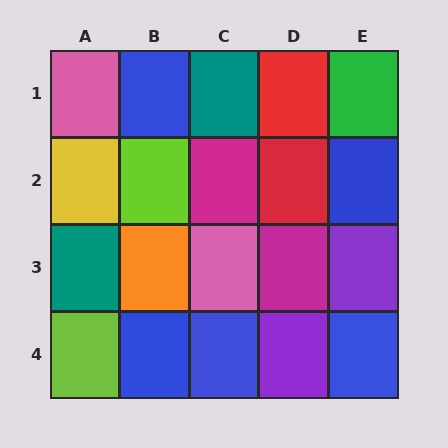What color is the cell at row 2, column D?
Red.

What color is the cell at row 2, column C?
Magenta.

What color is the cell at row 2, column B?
Lime.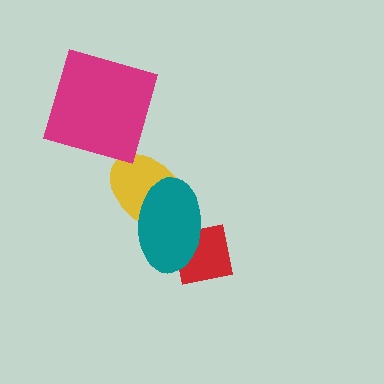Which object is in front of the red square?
The teal ellipse is in front of the red square.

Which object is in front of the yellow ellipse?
The teal ellipse is in front of the yellow ellipse.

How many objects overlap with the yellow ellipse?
1 object overlaps with the yellow ellipse.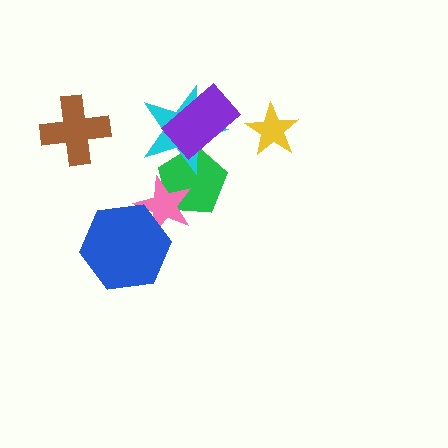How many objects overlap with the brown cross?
0 objects overlap with the brown cross.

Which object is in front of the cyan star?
The purple rectangle is in front of the cyan star.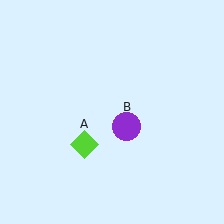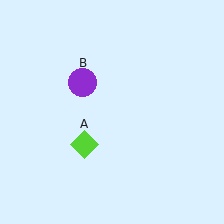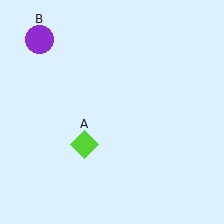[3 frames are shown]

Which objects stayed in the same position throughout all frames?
Lime diamond (object A) remained stationary.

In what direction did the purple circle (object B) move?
The purple circle (object B) moved up and to the left.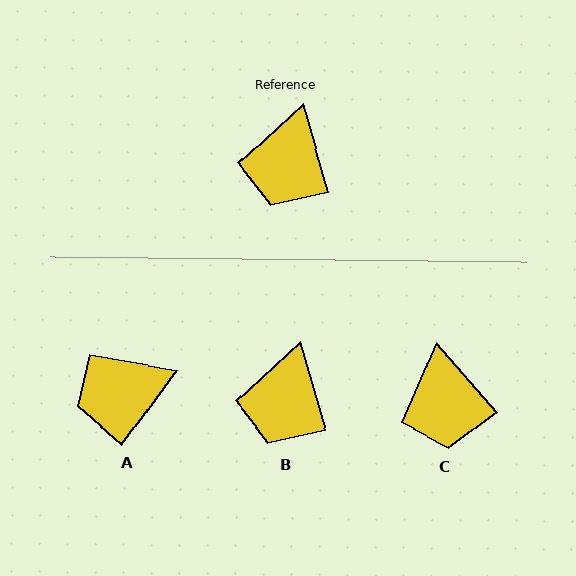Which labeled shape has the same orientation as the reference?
B.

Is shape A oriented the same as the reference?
No, it is off by about 52 degrees.